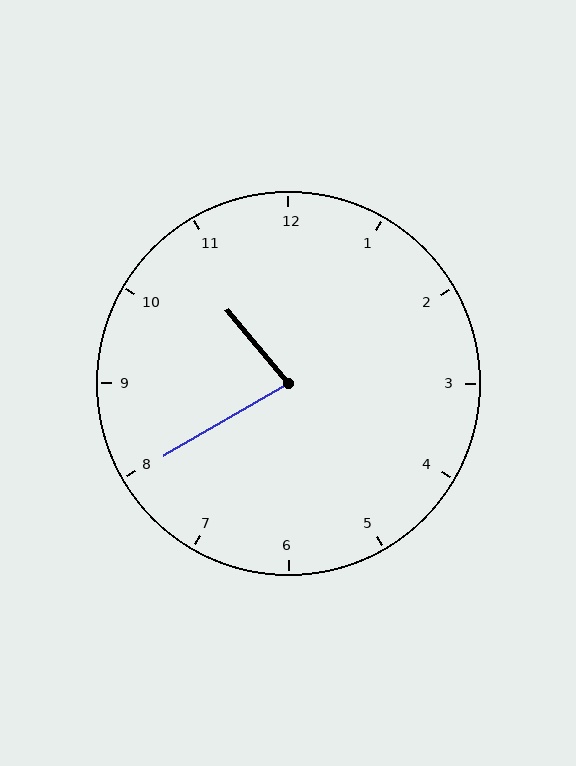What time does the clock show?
10:40.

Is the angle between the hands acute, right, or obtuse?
It is acute.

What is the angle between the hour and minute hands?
Approximately 80 degrees.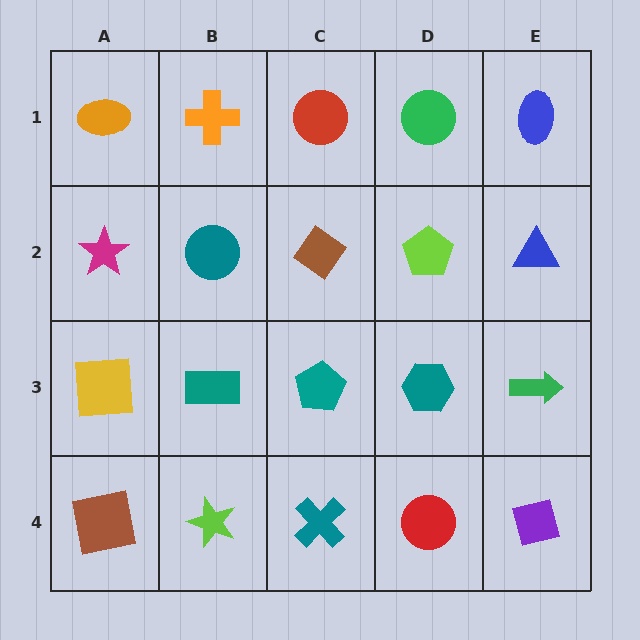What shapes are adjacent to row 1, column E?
A blue triangle (row 2, column E), a green circle (row 1, column D).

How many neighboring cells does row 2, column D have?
4.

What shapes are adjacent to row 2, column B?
An orange cross (row 1, column B), a teal rectangle (row 3, column B), a magenta star (row 2, column A), a brown diamond (row 2, column C).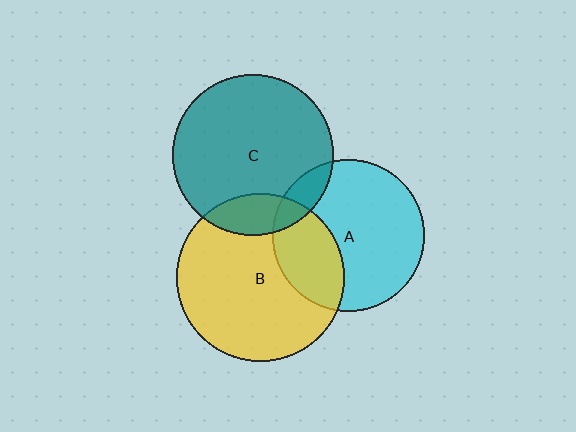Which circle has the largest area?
Circle B (yellow).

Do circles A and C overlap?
Yes.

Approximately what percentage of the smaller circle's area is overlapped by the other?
Approximately 10%.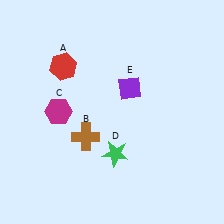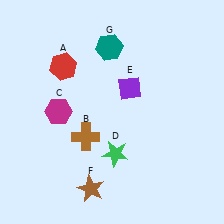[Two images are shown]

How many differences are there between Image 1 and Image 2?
There are 2 differences between the two images.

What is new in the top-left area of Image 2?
A teal hexagon (G) was added in the top-left area of Image 2.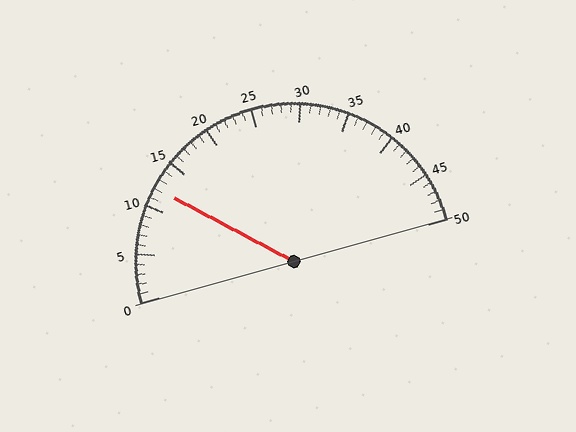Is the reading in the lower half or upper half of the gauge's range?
The reading is in the lower half of the range (0 to 50).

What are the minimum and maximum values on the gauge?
The gauge ranges from 0 to 50.